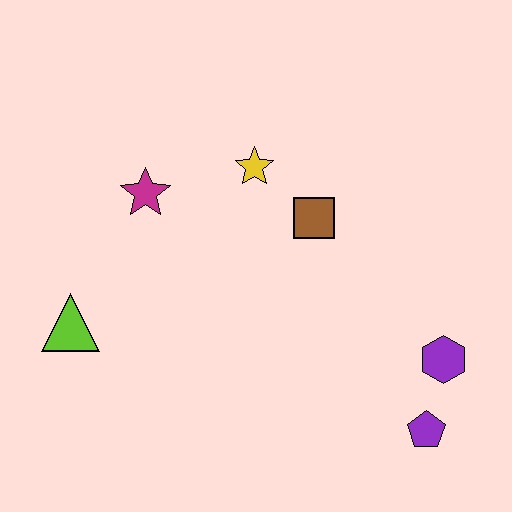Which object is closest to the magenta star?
The yellow star is closest to the magenta star.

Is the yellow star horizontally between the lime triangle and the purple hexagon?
Yes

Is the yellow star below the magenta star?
No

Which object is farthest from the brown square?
The lime triangle is farthest from the brown square.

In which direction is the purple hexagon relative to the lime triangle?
The purple hexagon is to the right of the lime triangle.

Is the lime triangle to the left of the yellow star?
Yes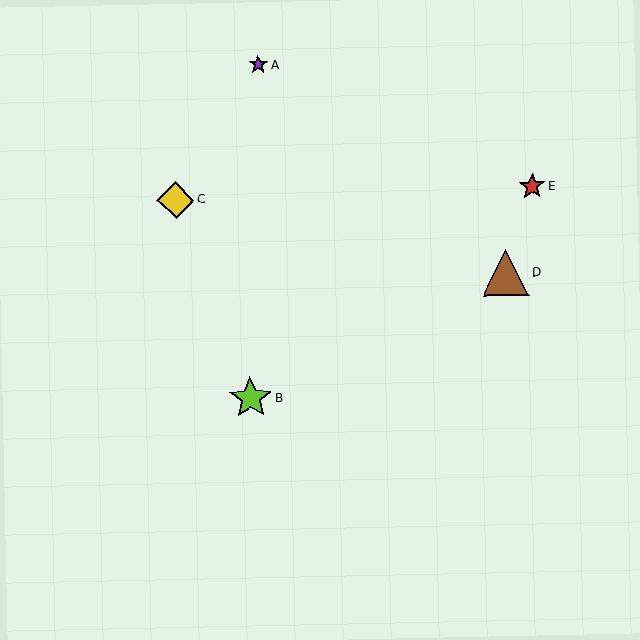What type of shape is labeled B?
Shape B is a lime star.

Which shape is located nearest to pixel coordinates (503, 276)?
The brown triangle (labeled D) at (506, 273) is nearest to that location.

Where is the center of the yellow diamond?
The center of the yellow diamond is at (176, 200).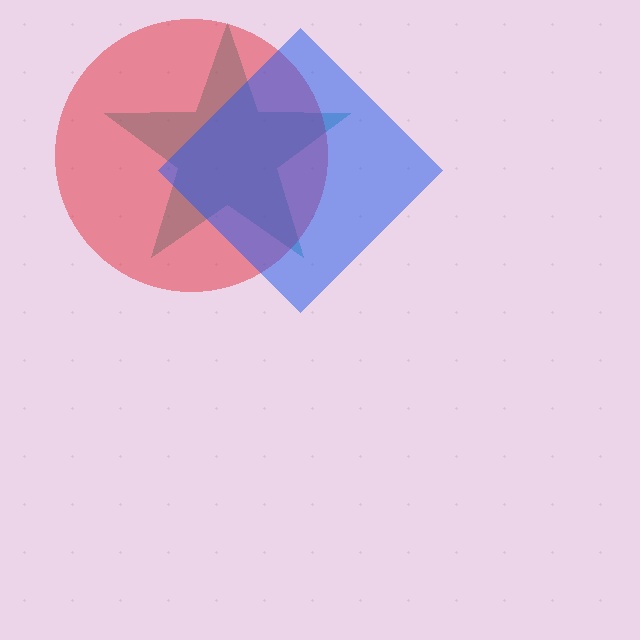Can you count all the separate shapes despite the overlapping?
Yes, there are 3 separate shapes.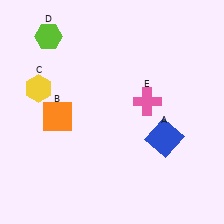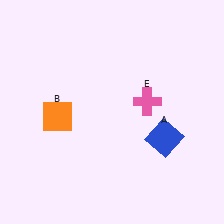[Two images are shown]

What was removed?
The yellow hexagon (C), the lime hexagon (D) were removed in Image 2.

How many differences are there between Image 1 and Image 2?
There are 2 differences between the two images.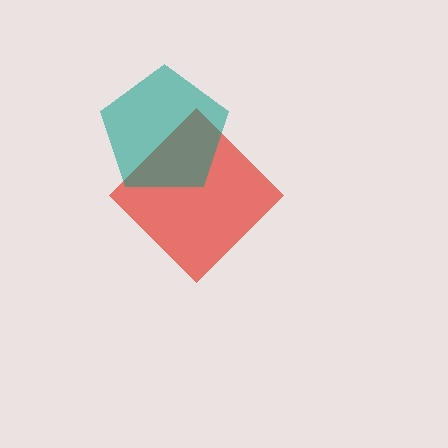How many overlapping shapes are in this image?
There are 2 overlapping shapes in the image.